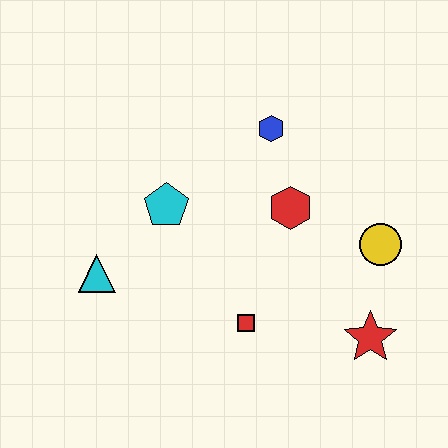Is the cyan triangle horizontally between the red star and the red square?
No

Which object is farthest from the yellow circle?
The cyan triangle is farthest from the yellow circle.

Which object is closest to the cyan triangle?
The cyan pentagon is closest to the cyan triangle.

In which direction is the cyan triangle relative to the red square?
The cyan triangle is to the left of the red square.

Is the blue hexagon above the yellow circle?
Yes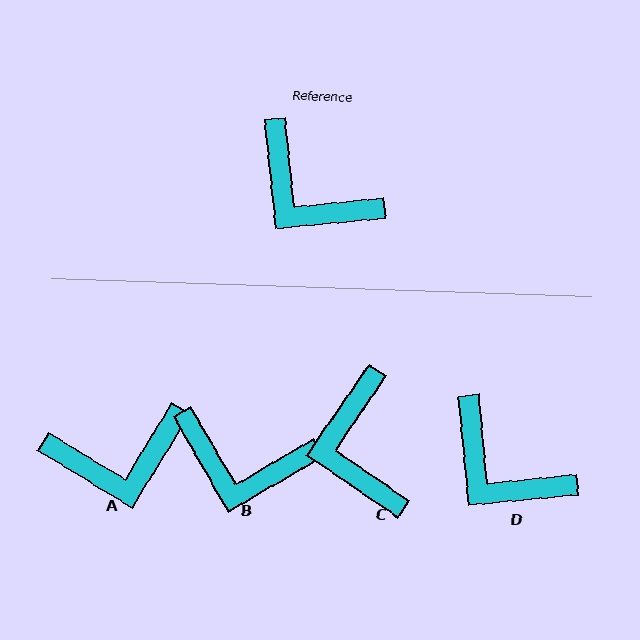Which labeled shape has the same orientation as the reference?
D.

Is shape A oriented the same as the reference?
No, it is off by about 53 degrees.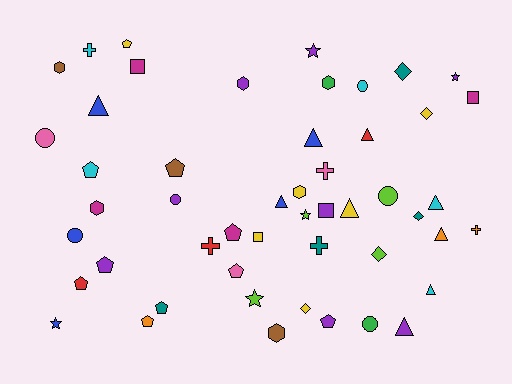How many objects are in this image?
There are 50 objects.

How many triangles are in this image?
There are 9 triangles.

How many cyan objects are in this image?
There are 5 cyan objects.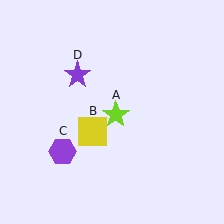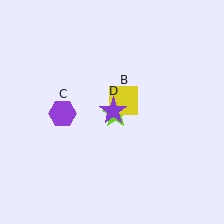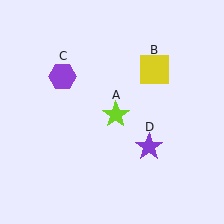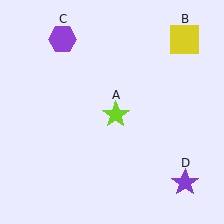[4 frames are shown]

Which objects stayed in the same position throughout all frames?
Lime star (object A) remained stationary.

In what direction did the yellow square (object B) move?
The yellow square (object B) moved up and to the right.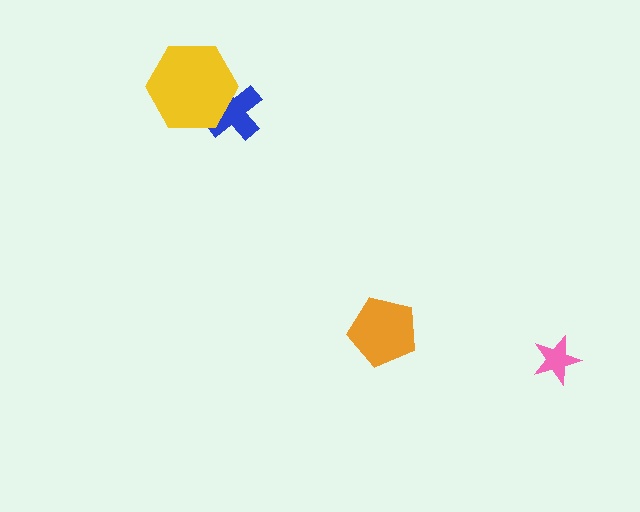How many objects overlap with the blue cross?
1 object overlaps with the blue cross.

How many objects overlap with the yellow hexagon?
1 object overlaps with the yellow hexagon.